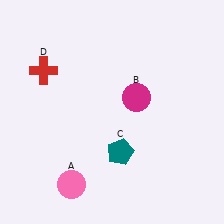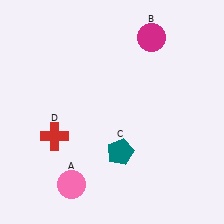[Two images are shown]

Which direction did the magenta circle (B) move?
The magenta circle (B) moved up.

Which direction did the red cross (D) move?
The red cross (D) moved down.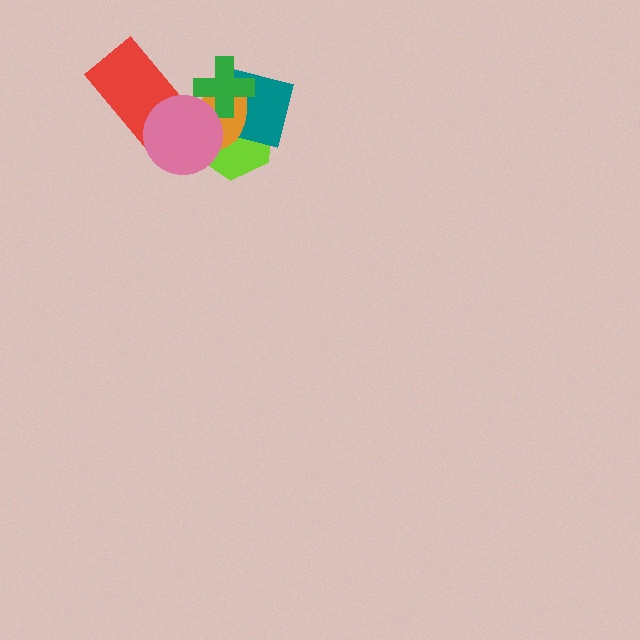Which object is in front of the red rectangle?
The pink circle is in front of the red rectangle.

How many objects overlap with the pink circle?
3 objects overlap with the pink circle.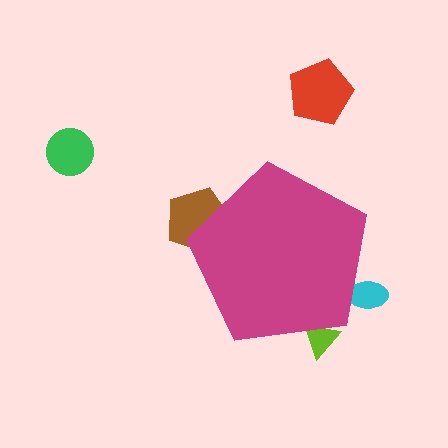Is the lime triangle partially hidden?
Yes, the lime triangle is partially hidden behind the magenta pentagon.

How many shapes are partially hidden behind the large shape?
3 shapes are partially hidden.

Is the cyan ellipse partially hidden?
Yes, the cyan ellipse is partially hidden behind the magenta pentagon.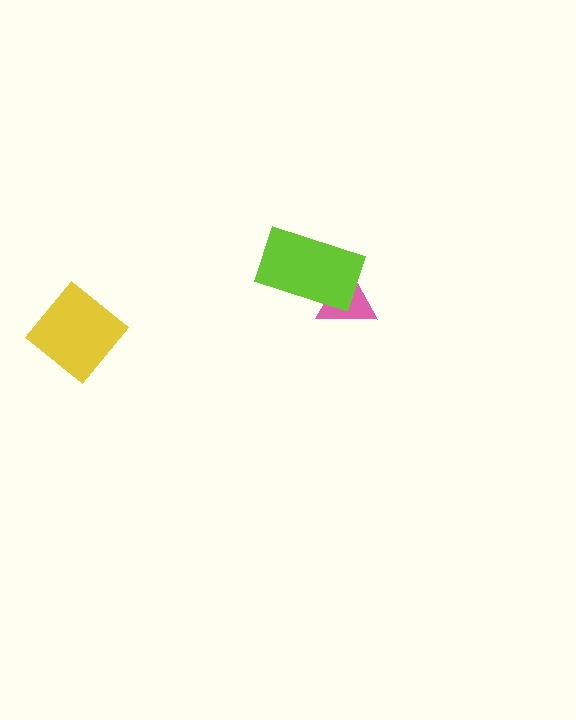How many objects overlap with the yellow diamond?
0 objects overlap with the yellow diamond.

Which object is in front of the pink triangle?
The lime rectangle is in front of the pink triangle.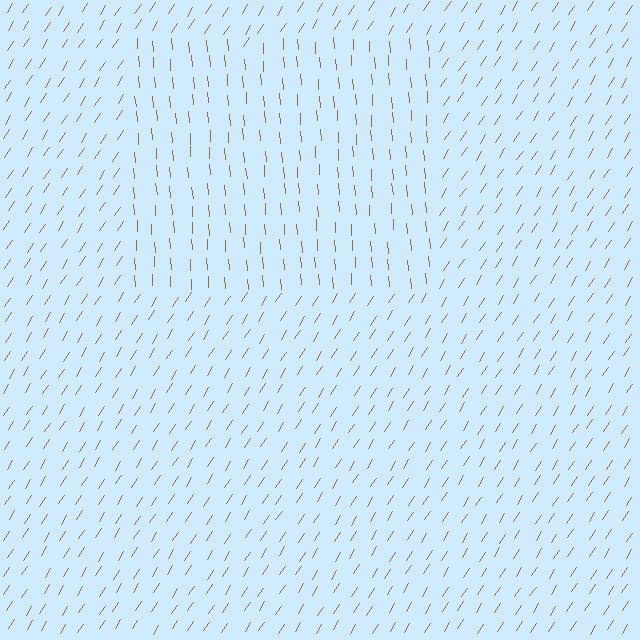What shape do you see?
I see a rectangle.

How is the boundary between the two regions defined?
The boundary is defined purely by a change in line orientation (approximately 37 degrees difference). All lines are the same color and thickness.